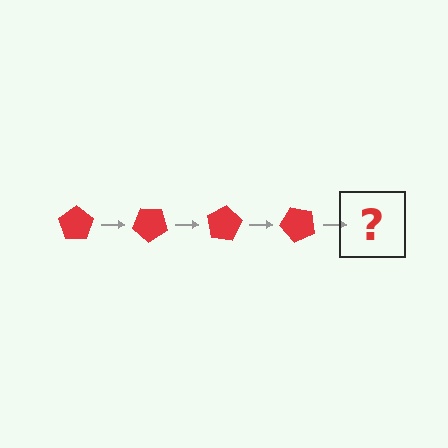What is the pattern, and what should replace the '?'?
The pattern is that the pentagon rotates 40 degrees each step. The '?' should be a red pentagon rotated 160 degrees.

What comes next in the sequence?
The next element should be a red pentagon rotated 160 degrees.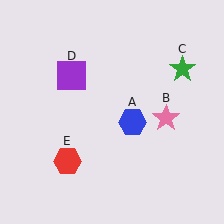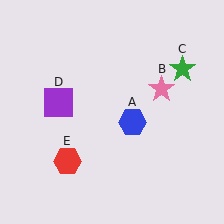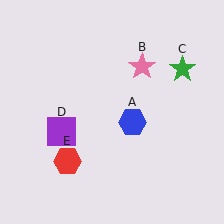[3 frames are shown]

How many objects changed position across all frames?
2 objects changed position: pink star (object B), purple square (object D).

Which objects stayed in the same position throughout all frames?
Blue hexagon (object A) and green star (object C) and red hexagon (object E) remained stationary.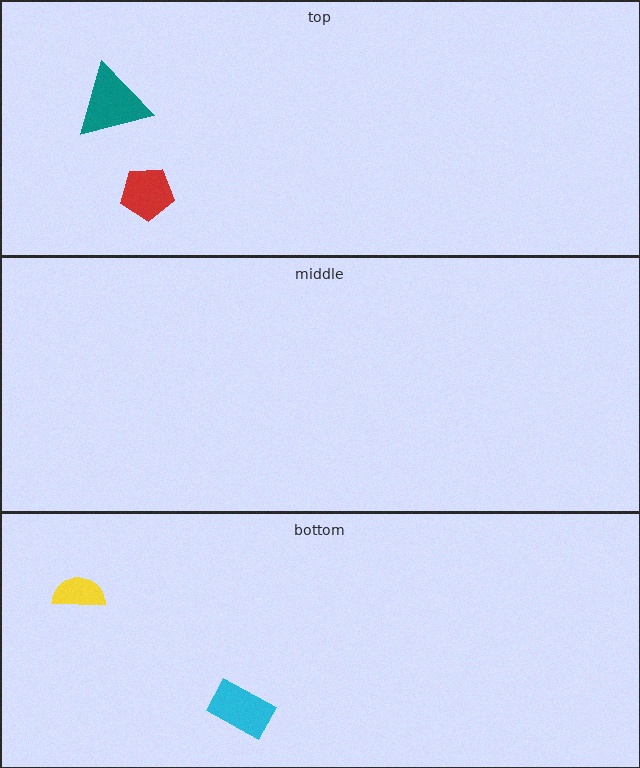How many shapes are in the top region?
2.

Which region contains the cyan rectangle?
The bottom region.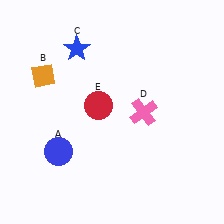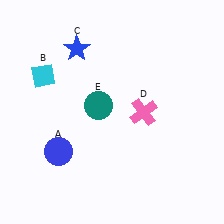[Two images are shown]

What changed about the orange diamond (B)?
In Image 1, B is orange. In Image 2, it changed to cyan.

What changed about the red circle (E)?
In Image 1, E is red. In Image 2, it changed to teal.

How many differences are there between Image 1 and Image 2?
There are 2 differences between the two images.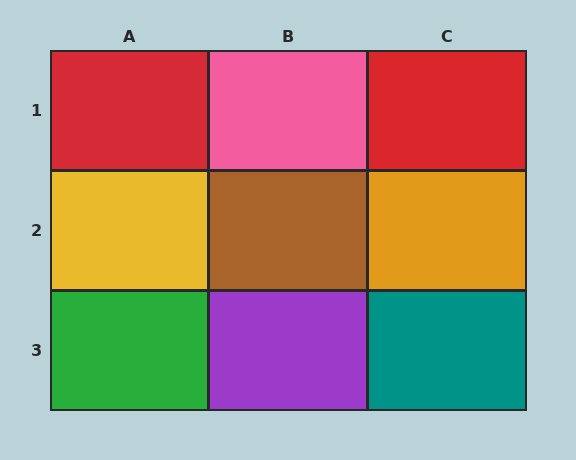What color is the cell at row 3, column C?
Teal.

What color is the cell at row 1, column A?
Red.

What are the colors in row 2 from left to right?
Yellow, brown, orange.